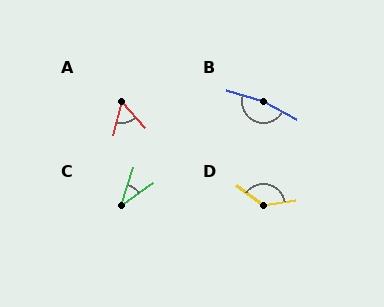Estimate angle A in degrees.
Approximately 55 degrees.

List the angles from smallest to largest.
C (36°), A (55°), D (134°), B (169°).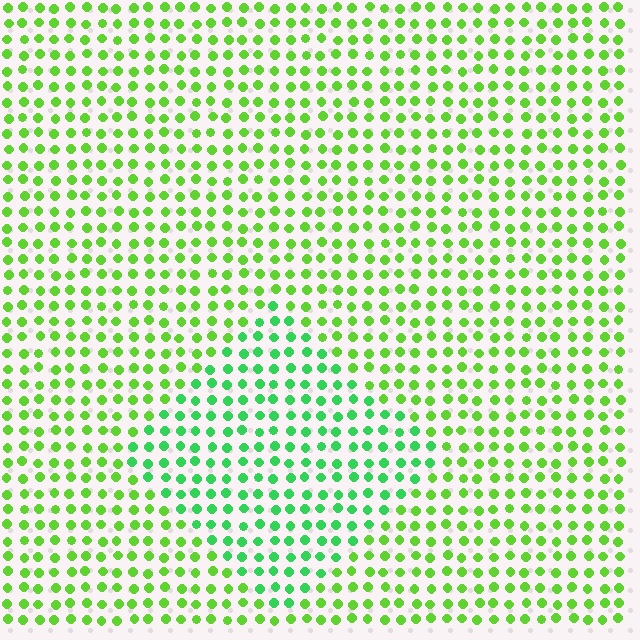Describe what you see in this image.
The image is filled with small lime elements in a uniform arrangement. A diamond-shaped region is visible where the elements are tinted to a slightly different hue, forming a subtle color boundary.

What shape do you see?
I see a diamond.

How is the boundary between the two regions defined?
The boundary is defined purely by a slight shift in hue (about 31 degrees). Spacing, size, and orientation are identical on both sides.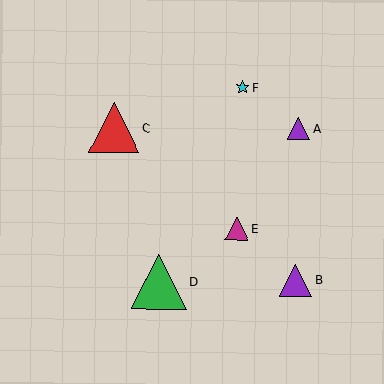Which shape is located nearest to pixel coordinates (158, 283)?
The green triangle (labeled D) at (159, 282) is nearest to that location.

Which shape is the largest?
The green triangle (labeled D) is the largest.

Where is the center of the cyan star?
The center of the cyan star is at (243, 87).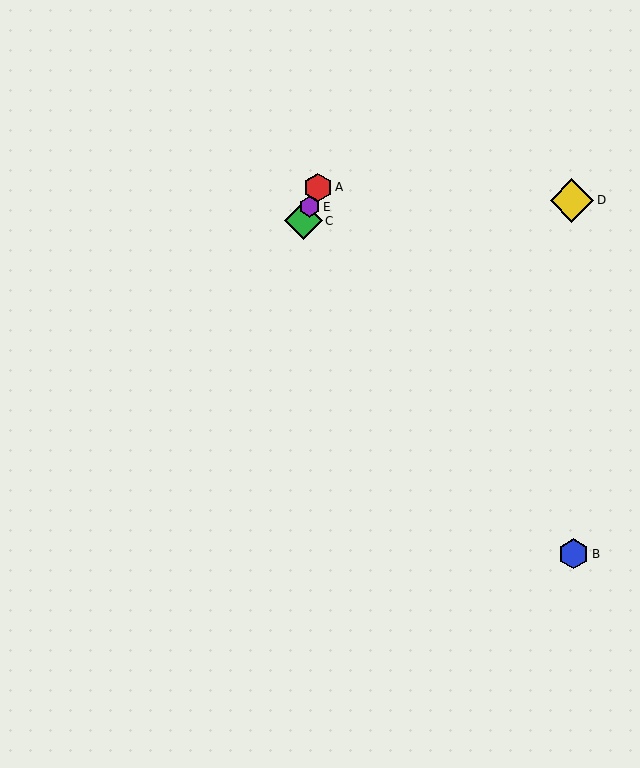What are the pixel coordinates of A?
Object A is at (318, 187).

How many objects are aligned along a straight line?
3 objects (A, C, E) are aligned along a straight line.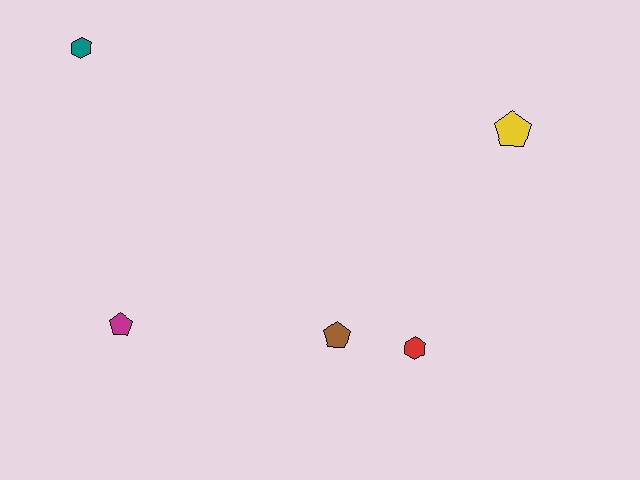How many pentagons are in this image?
There are 3 pentagons.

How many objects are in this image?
There are 5 objects.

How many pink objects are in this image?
There are no pink objects.